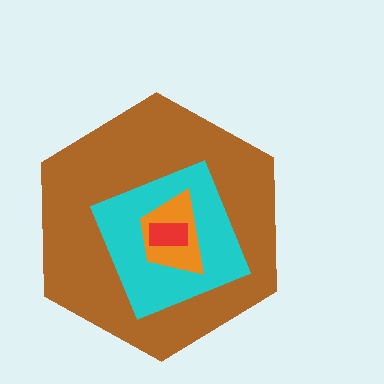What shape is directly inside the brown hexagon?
The cyan diamond.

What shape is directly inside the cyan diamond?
The orange trapezoid.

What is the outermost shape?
The brown hexagon.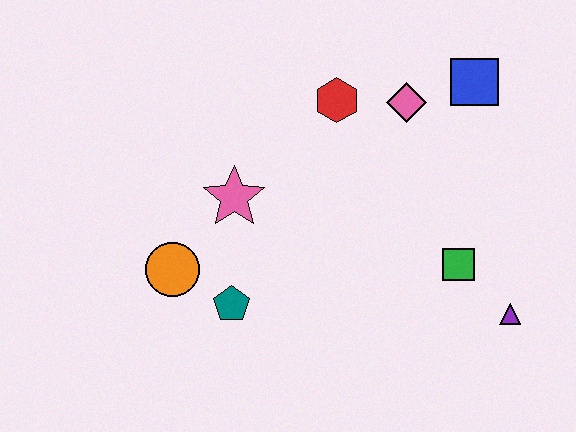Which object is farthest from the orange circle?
The blue square is farthest from the orange circle.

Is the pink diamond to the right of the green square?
No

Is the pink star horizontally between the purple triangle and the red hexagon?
No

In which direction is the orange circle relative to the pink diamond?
The orange circle is to the left of the pink diamond.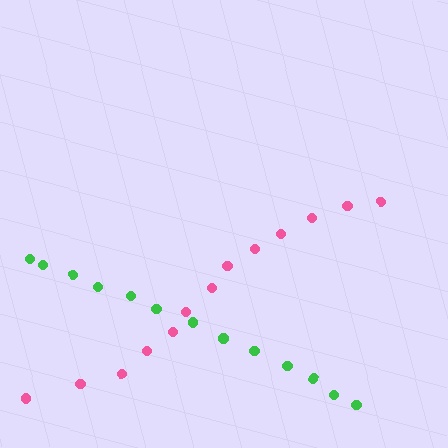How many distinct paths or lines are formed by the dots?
There are 2 distinct paths.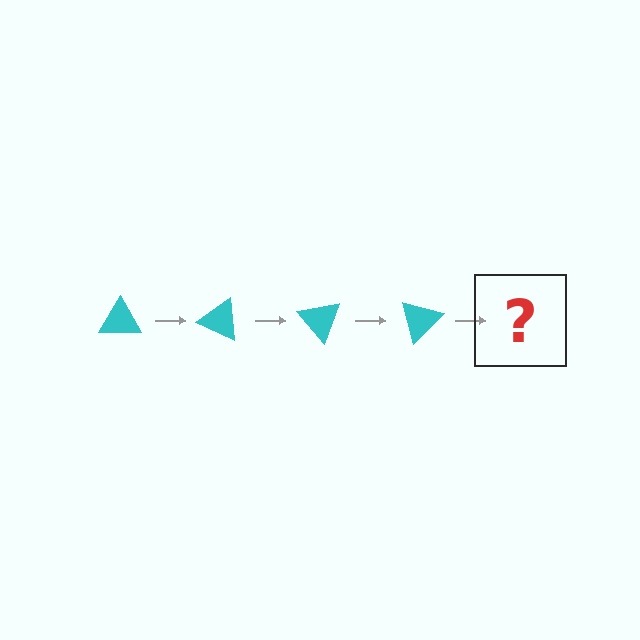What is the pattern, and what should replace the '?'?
The pattern is that the triangle rotates 25 degrees each step. The '?' should be a cyan triangle rotated 100 degrees.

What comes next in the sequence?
The next element should be a cyan triangle rotated 100 degrees.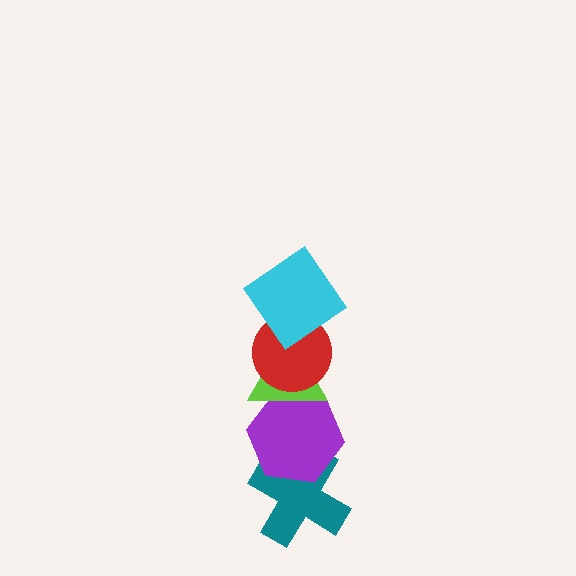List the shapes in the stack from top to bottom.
From top to bottom: the cyan diamond, the red circle, the lime triangle, the purple hexagon, the teal cross.